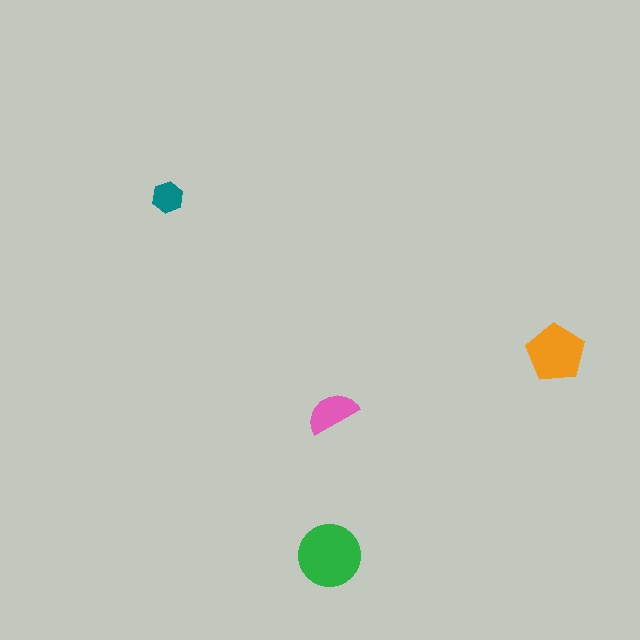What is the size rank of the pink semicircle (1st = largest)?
3rd.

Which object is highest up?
The teal hexagon is topmost.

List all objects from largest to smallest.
The green circle, the orange pentagon, the pink semicircle, the teal hexagon.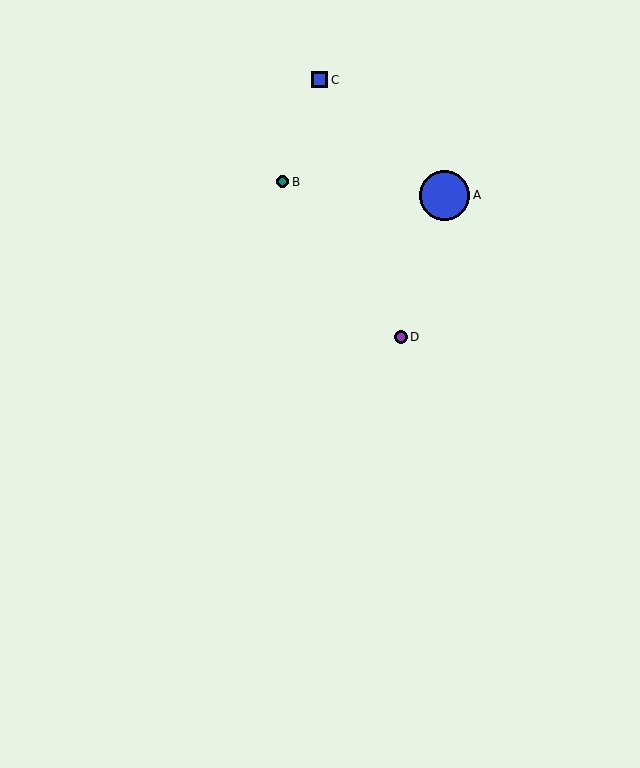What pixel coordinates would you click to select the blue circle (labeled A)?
Click at (445, 195) to select the blue circle A.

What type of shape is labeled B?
Shape B is a teal circle.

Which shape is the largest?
The blue circle (labeled A) is the largest.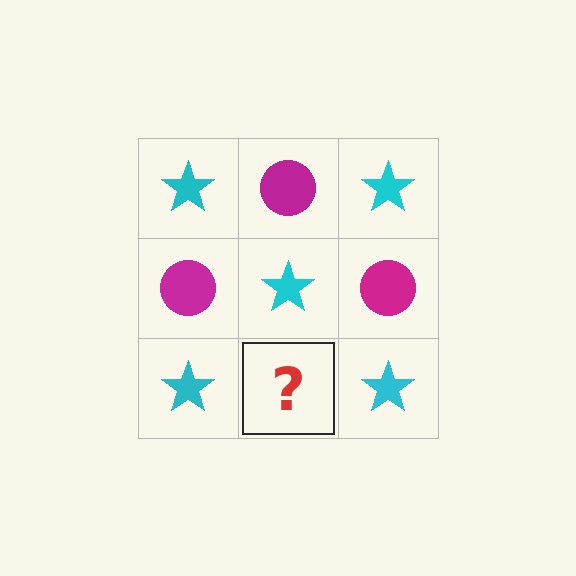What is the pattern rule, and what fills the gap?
The rule is that it alternates cyan star and magenta circle in a checkerboard pattern. The gap should be filled with a magenta circle.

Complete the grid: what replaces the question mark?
The question mark should be replaced with a magenta circle.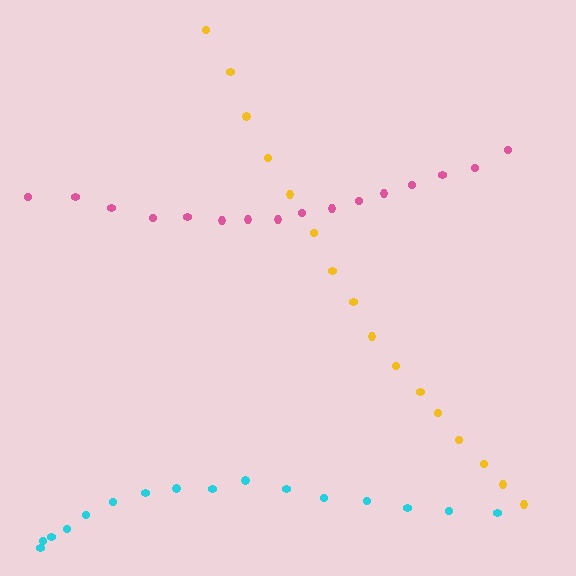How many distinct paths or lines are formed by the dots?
There are 3 distinct paths.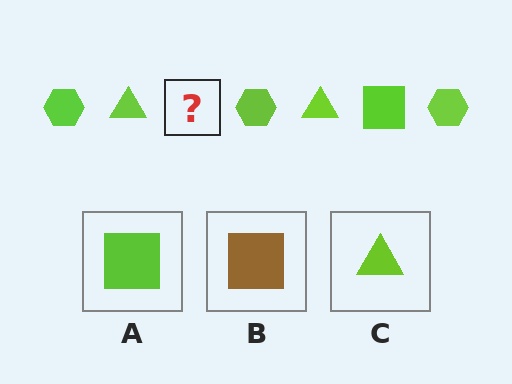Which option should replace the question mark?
Option A.